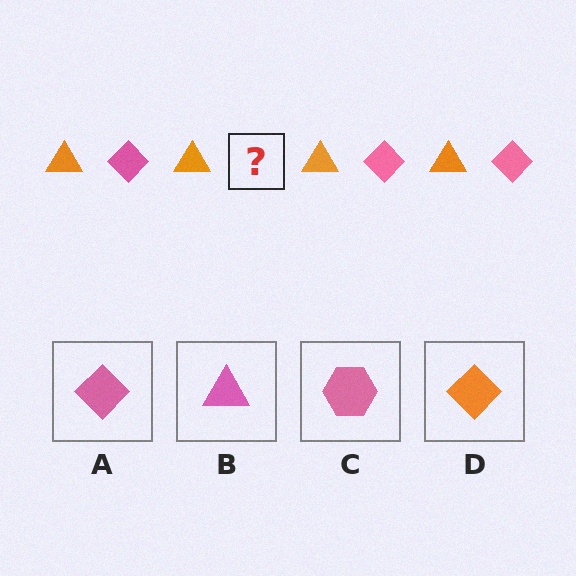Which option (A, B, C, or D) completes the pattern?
A.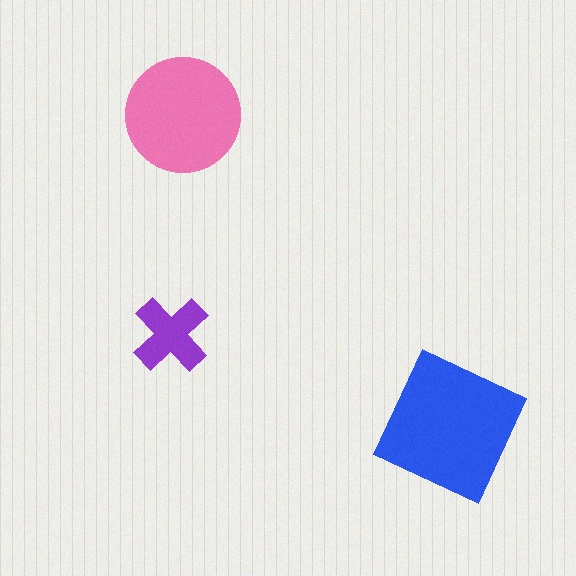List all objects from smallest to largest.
The purple cross, the pink circle, the blue square.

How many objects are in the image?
There are 3 objects in the image.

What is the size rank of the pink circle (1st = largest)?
2nd.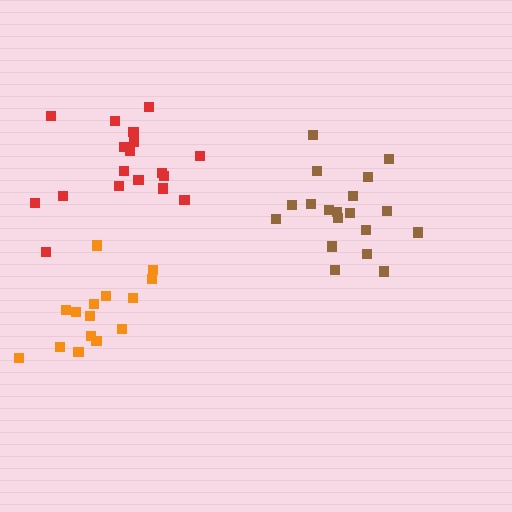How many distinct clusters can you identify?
There are 3 distinct clusters.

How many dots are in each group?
Group 1: 15 dots, Group 2: 19 dots, Group 3: 18 dots (52 total).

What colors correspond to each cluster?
The clusters are colored: orange, brown, red.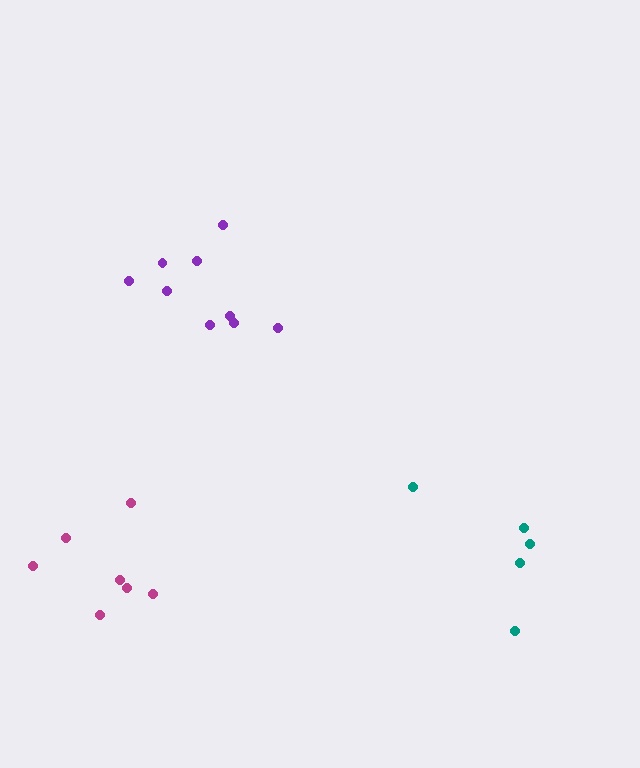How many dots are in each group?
Group 1: 7 dots, Group 2: 9 dots, Group 3: 5 dots (21 total).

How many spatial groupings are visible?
There are 3 spatial groupings.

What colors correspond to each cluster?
The clusters are colored: magenta, purple, teal.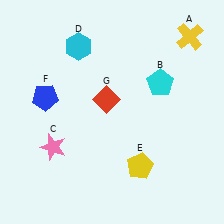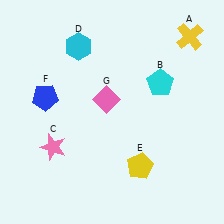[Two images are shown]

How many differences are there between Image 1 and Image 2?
There is 1 difference between the two images.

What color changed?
The diamond (G) changed from red in Image 1 to pink in Image 2.